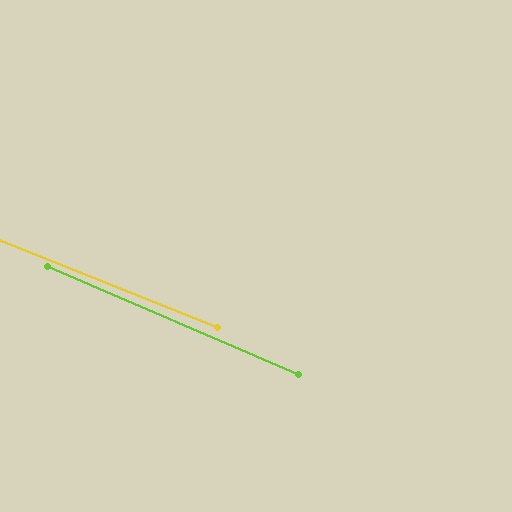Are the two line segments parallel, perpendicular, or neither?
Parallel — their directions differ by only 1.6°.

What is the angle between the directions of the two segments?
Approximately 2 degrees.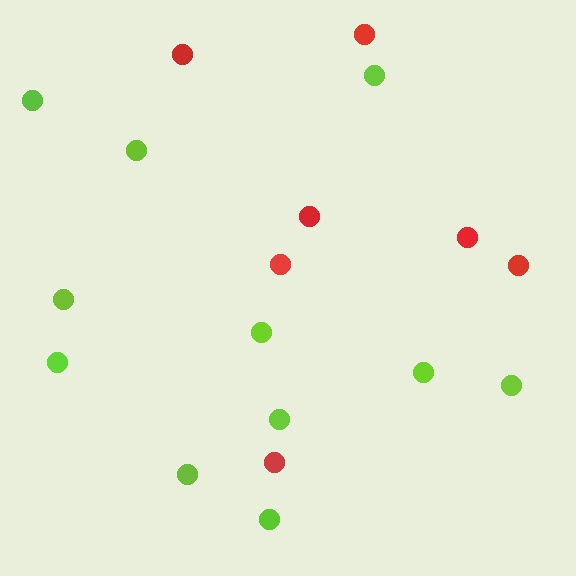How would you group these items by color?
There are 2 groups: one group of lime circles (11) and one group of red circles (7).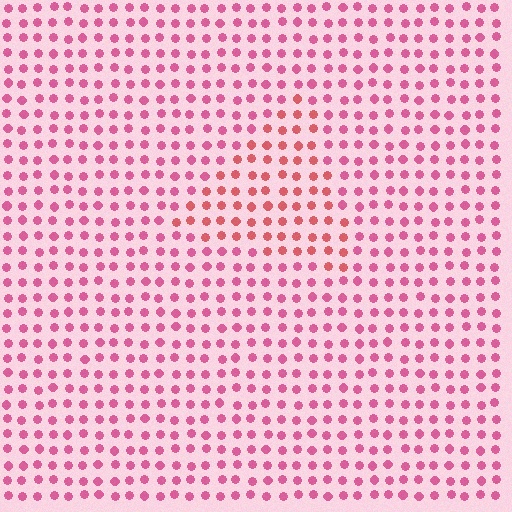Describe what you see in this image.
The image is filled with small pink elements in a uniform arrangement. A triangle-shaped region is visible where the elements are tinted to a slightly different hue, forming a subtle color boundary.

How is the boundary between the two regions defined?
The boundary is defined purely by a slight shift in hue (about 24 degrees). Spacing, size, and orientation are identical on both sides.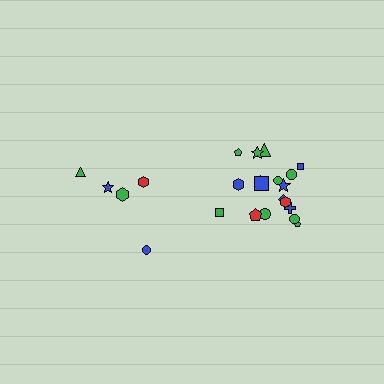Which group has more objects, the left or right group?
The right group.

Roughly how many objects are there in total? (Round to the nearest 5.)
Roughly 25 objects in total.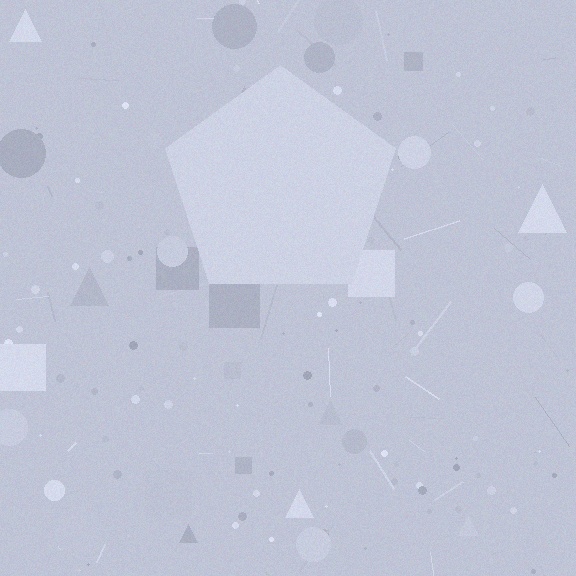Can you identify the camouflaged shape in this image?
The camouflaged shape is a pentagon.